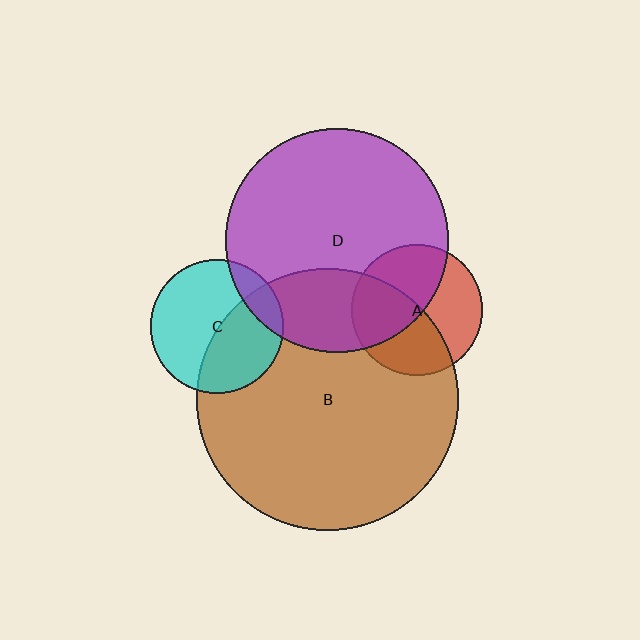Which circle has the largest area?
Circle B (brown).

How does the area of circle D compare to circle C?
Approximately 2.8 times.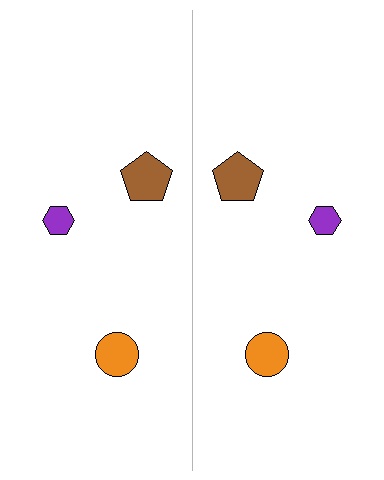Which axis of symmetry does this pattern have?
The pattern has a vertical axis of symmetry running through the center of the image.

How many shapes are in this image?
There are 6 shapes in this image.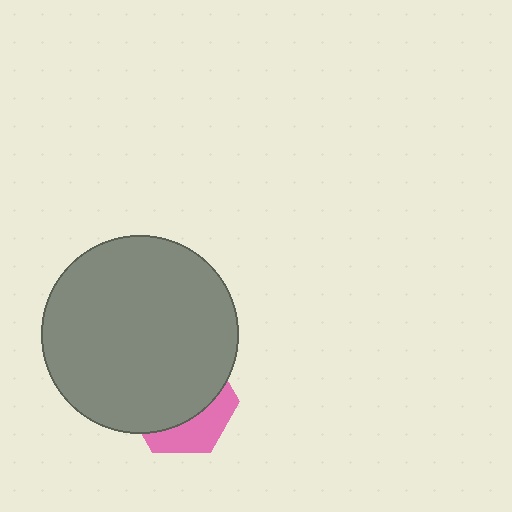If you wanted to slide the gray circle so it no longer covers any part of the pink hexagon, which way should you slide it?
Slide it up — that is the most direct way to separate the two shapes.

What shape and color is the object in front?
The object in front is a gray circle.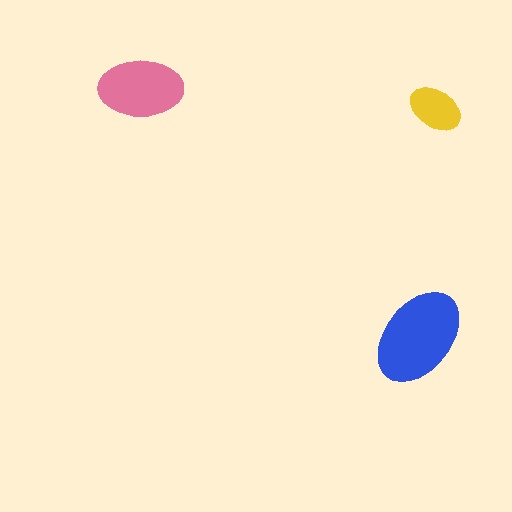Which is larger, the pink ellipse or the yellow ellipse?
The pink one.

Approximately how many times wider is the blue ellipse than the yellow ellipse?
About 2 times wider.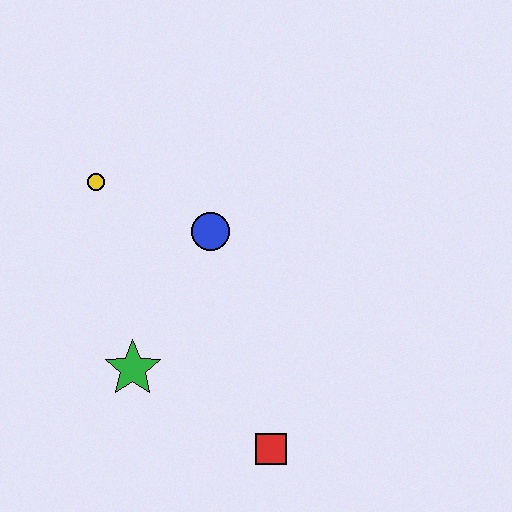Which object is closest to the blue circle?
The yellow circle is closest to the blue circle.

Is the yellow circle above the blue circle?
Yes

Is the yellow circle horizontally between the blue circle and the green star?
No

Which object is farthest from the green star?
The yellow circle is farthest from the green star.